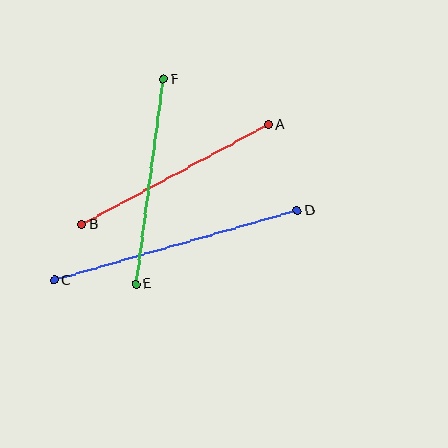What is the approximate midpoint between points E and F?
The midpoint is at approximately (150, 182) pixels.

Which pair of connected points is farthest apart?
Points C and D are farthest apart.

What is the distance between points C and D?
The distance is approximately 253 pixels.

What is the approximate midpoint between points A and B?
The midpoint is at approximately (175, 175) pixels.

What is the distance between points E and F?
The distance is approximately 207 pixels.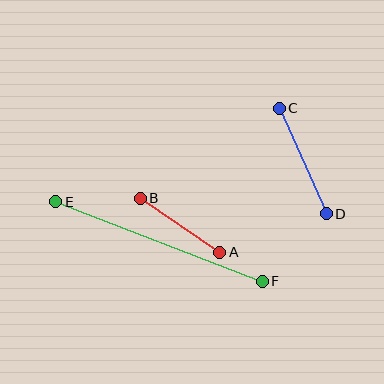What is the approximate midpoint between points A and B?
The midpoint is at approximately (180, 225) pixels.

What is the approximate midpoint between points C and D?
The midpoint is at approximately (303, 161) pixels.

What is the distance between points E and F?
The distance is approximately 221 pixels.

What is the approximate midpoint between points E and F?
The midpoint is at approximately (159, 242) pixels.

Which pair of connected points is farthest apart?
Points E and F are farthest apart.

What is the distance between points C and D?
The distance is approximately 115 pixels.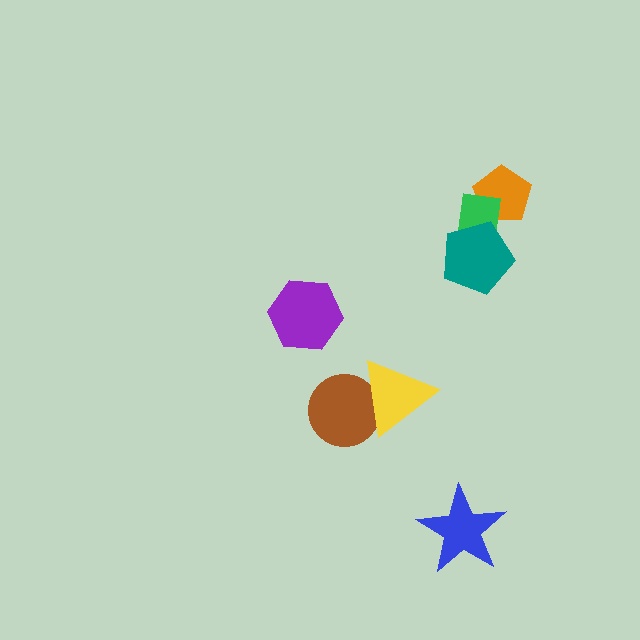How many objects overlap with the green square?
2 objects overlap with the green square.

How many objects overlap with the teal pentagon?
1 object overlaps with the teal pentagon.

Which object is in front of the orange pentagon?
The green square is in front of the orange pentagon.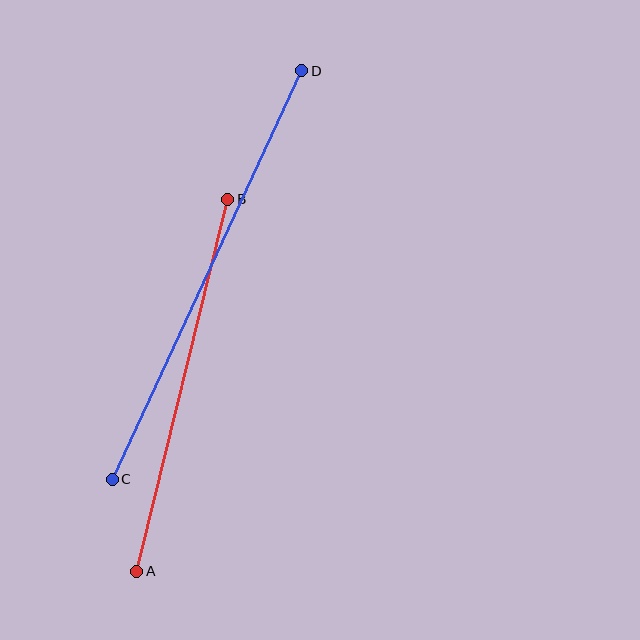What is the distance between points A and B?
The distance is approximately 383 pixels.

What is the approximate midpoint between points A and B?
The midpoint is at approximately (182, 385) pixels.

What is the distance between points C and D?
The distance is approximately 450 pixels.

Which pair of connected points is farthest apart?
Points C and D are farthest apart.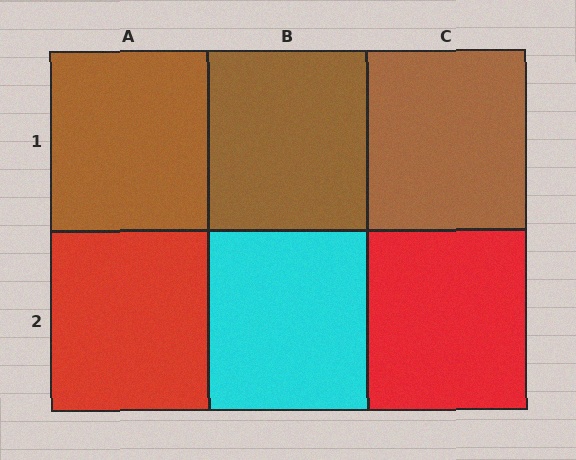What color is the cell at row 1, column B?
Brown.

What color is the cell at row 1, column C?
Brown.